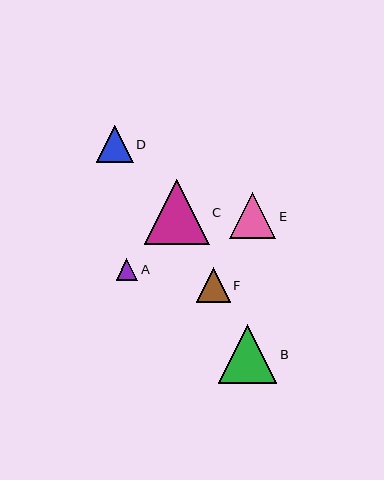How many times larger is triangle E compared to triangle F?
Triangle E is approximately 1.3 times the size of triangle F.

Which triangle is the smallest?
Triangle A is the smallest with a size of approximately 21 pixels.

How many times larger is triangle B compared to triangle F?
Triangle B is approximately 1.7 times the size of triangle F.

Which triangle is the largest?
Triangle C is the largest with a size of approximately 65 pixels.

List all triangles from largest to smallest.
From largest to smallest: C, B, E, D, F, A.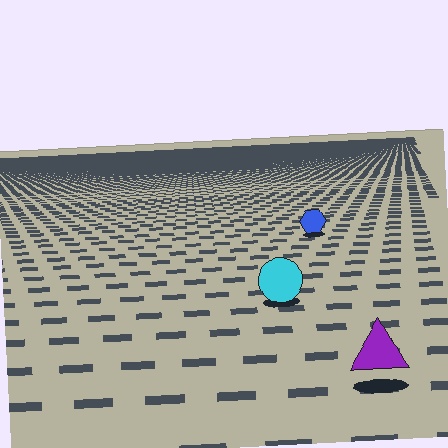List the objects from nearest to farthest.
From nearest to farthest: the purple triangle, the cyan circle, the blue hexagon.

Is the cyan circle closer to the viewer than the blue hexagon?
Yes. The cyan circle is closer — you can tell from the texture gradient: the ground texture is coarser near it.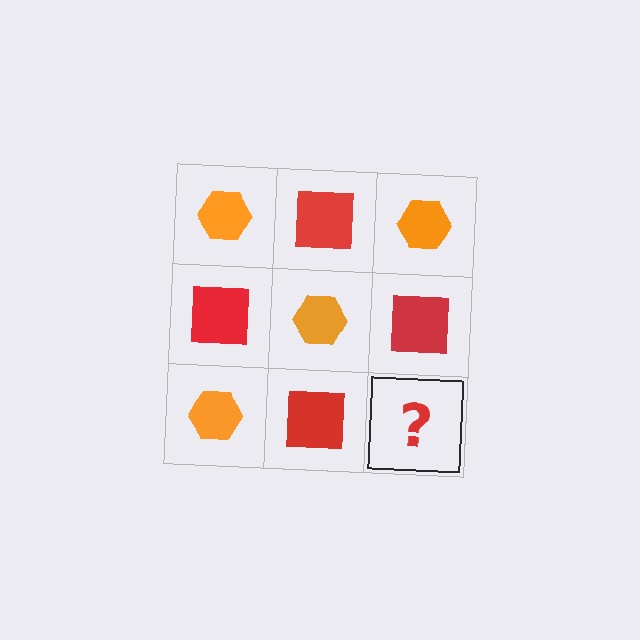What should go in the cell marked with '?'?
The missing cell should contain an orange hexagon.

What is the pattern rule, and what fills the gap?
The rule is that it alternates orange hexagon and red square in a checkerboard pattern. The gap should be filled with an orange hexagon.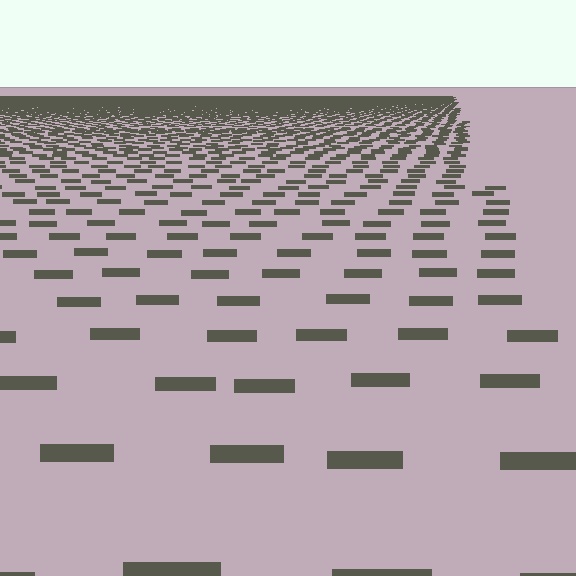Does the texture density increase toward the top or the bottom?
Density increases toward the top.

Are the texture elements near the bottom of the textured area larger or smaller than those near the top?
Larger. Near the bottom, elements are closer to the viewer and appear at a bigger on-screen size.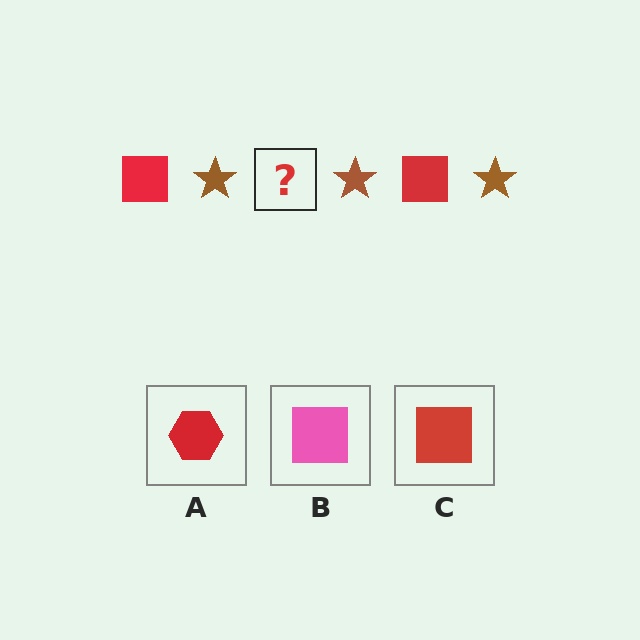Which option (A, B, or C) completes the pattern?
C.